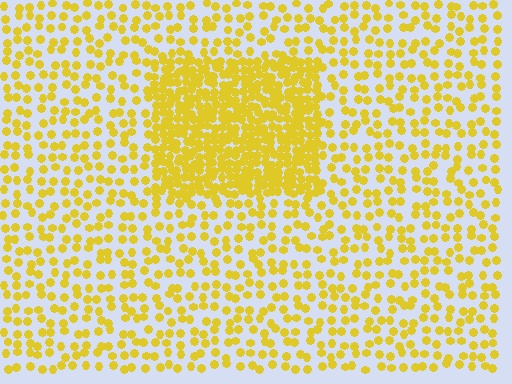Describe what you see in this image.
The image contains small yellow elements arranged at two different densities. A rectangle-shaped region is visible where the elements are more densely packed than the surrounding area.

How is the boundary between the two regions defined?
The boundary is defined by a change in element density (approximately 2.6x ratio). All elements are the same color, size, and shape.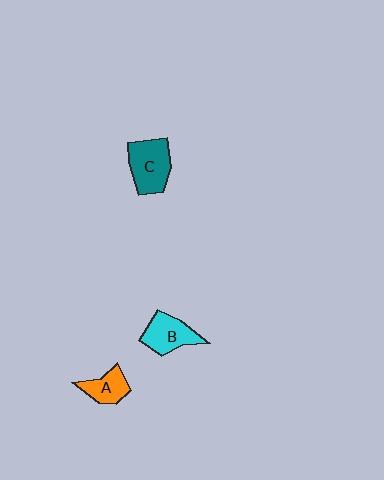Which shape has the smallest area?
Shape A (orange).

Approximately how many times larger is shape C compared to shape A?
Approximately 1.6 times.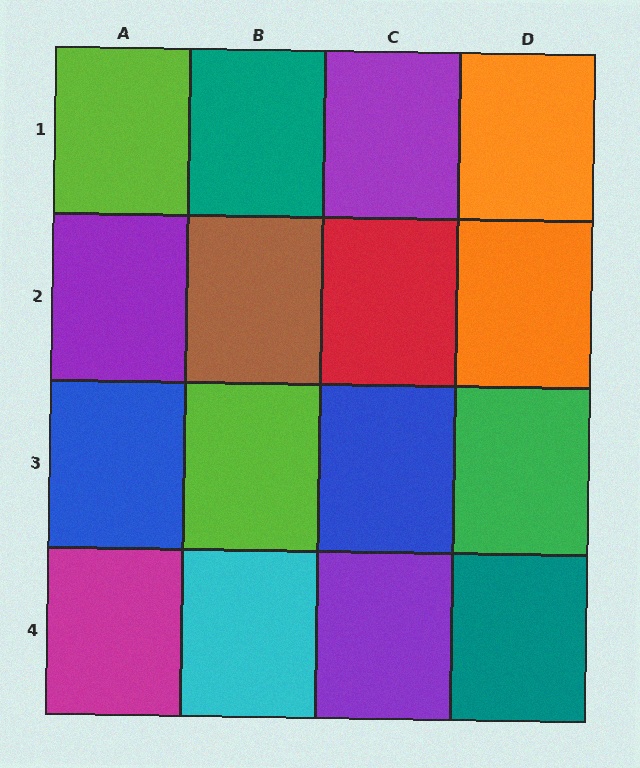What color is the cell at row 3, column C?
Blue.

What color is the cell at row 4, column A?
Magenta.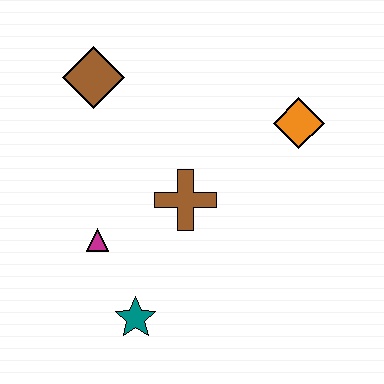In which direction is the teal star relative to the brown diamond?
The teal star is below the brown diamond.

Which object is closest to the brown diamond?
The brown cross is closest to the brown diamond.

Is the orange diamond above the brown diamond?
No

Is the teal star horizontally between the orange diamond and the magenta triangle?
Yes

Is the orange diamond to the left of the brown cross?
No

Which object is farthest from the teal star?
The orange diamond is farthest from the teal star.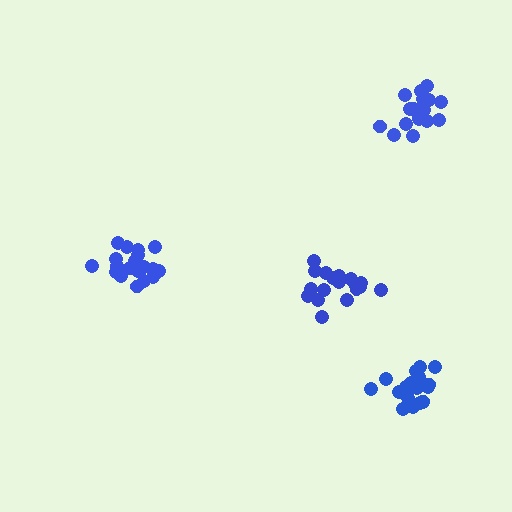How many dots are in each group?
Group 1: 21 dots, Group 2: 20 dots, Group 3: 17 dots, Group 4: 18 dots (76 total).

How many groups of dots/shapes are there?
There are 4 groups.